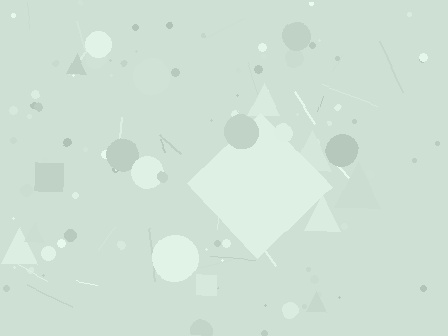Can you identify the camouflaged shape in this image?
The camouflaged shape is a diamond.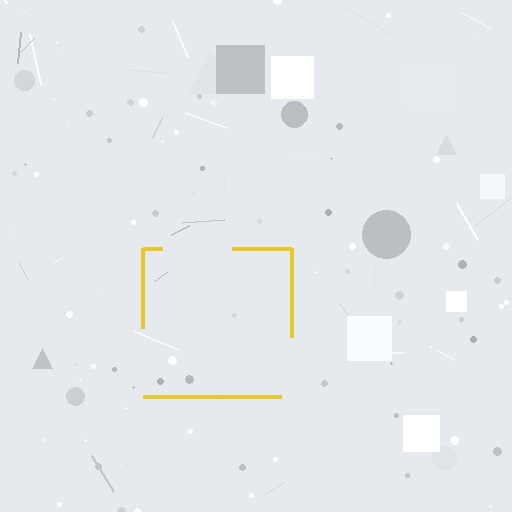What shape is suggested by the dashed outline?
The dashed outline suggests a square.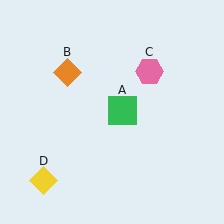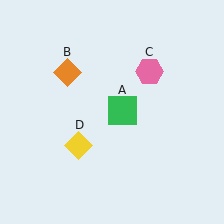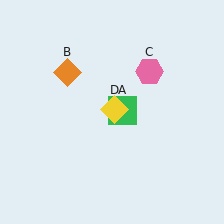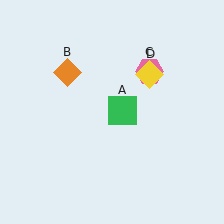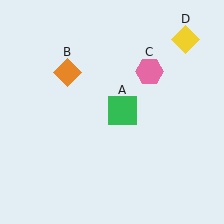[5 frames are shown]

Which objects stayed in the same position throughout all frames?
Green square (object A) and orange diamond (object B) and pink hexagon (object C) remained stationary.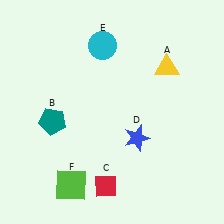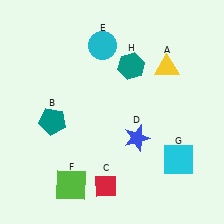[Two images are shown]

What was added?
A cyan square (G), a teal hexagon (H) were added in Image 2.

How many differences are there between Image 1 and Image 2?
There are 2 differences between the two images.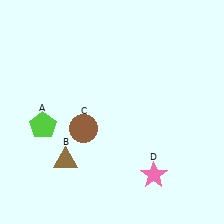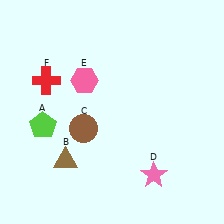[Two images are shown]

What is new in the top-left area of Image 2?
A red cross (F) was added in the top-left area of Image 2.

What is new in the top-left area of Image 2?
A pink hexagon (E) was added in the top-left area of Image 2.